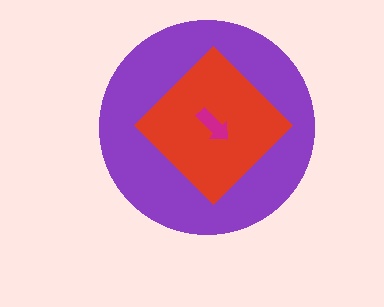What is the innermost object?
The magenta arrow.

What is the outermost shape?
The purple circle.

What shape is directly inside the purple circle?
The red diamond.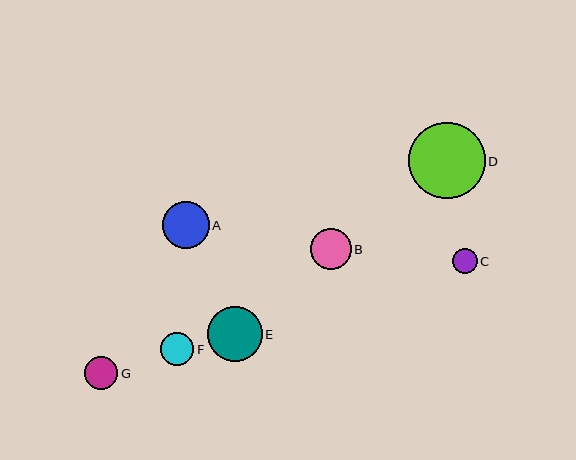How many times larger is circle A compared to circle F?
Circle A is approximately 1.4 times the size of circle F.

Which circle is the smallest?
Circle C is the smallest with a size of approximately 25 pixels.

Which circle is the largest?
Circle D is the largest with a size of approximately 77 pixels.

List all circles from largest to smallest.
From largest to smallest: D, E, A, B, F, G, C.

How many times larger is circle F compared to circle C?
Circle F is approximately 1.3 times the size of circle C.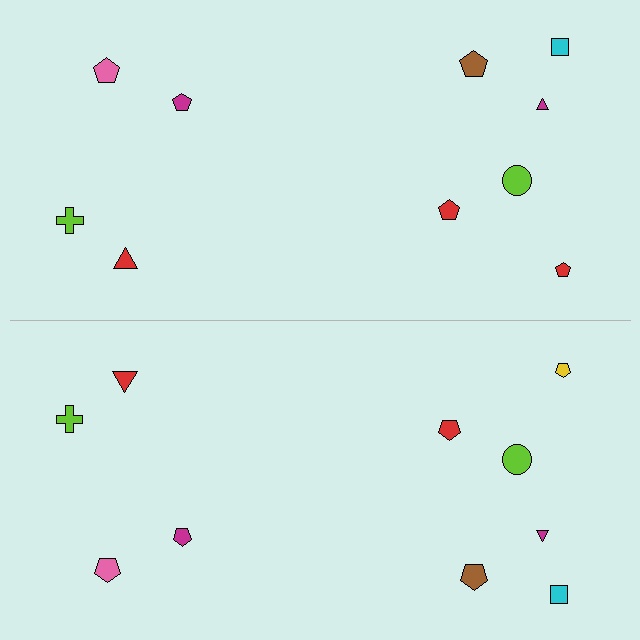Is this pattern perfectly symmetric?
No, the pattern is not perfectly symmetric. The yellow pentagon on the bottom side breaks the symmetry — its mirror counterpart is red.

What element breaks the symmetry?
The yellow pentagon on the bottom side breaks the symmetry — its mirror counterpart is red.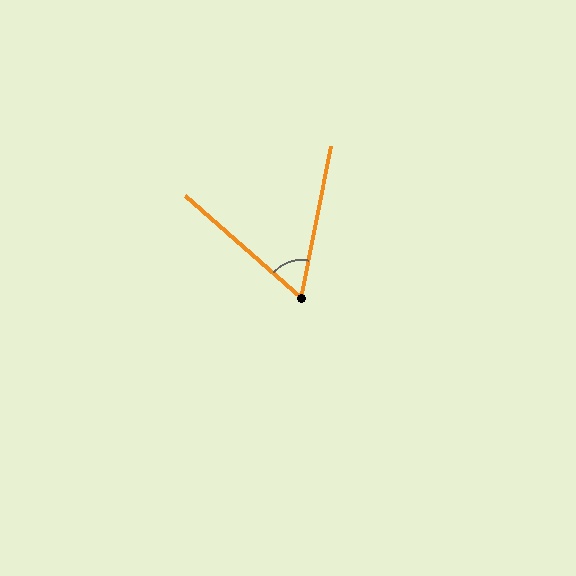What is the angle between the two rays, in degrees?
Approximately 60 degrees.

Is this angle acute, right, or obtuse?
It is acute.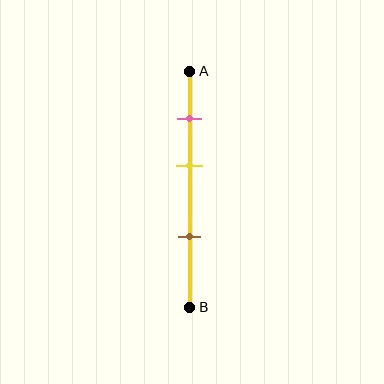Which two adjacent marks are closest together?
The pink and yellow marks are the closest adjacent pair.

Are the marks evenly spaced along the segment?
Yes, the marks are approximately evenly spaced.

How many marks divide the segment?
There are 3 marks dividing the segment.